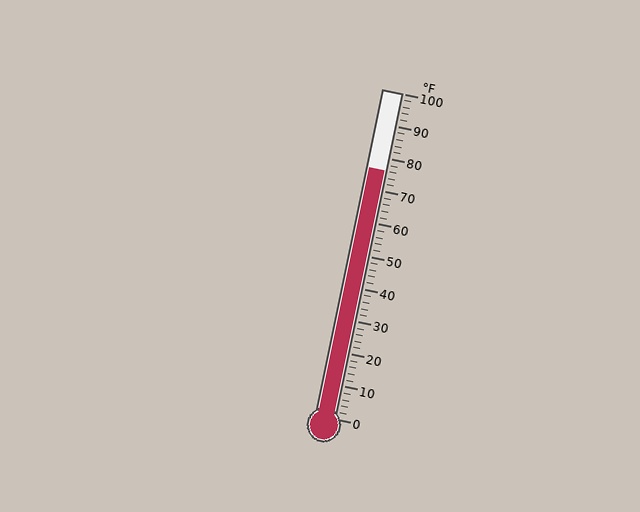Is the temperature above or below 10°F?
The temperature is above 10°F.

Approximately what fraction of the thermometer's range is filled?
The thermometer is filled to approximately 75% of its range.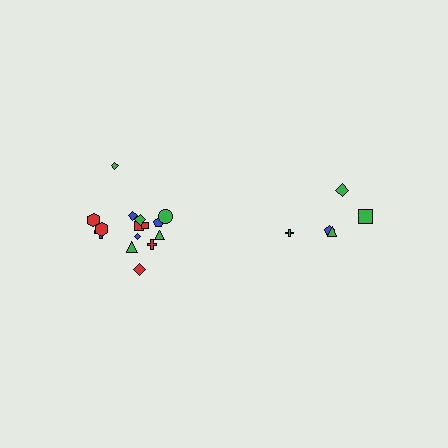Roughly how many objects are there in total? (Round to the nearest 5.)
Roughly 20 objects in total.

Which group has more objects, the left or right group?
The left group.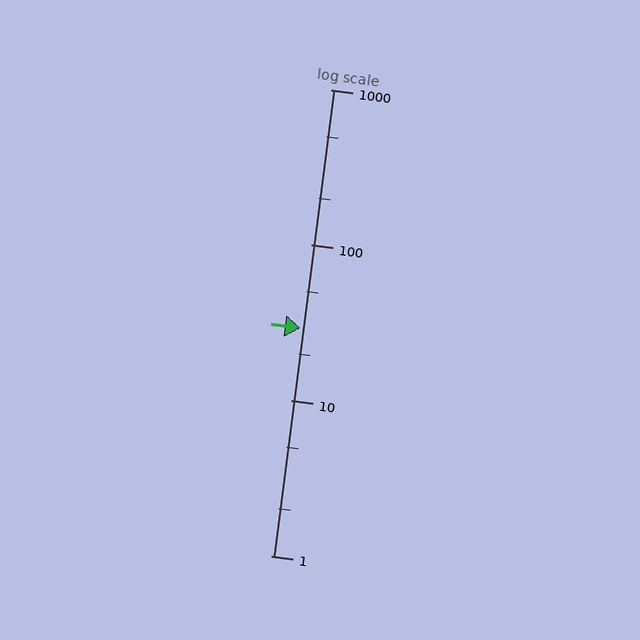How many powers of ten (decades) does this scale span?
The scale spans 3 decades, from 1 to 1000.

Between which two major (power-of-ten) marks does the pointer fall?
The pointer is between 10 and 100.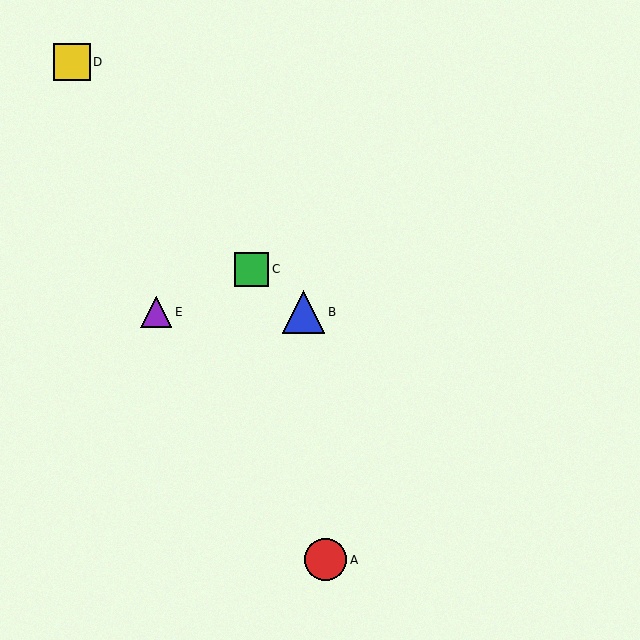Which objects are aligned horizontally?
Objects B, E are aligned horizontally.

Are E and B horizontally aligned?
Yes, both are at y≈312.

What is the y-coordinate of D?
Object D is at y≈62.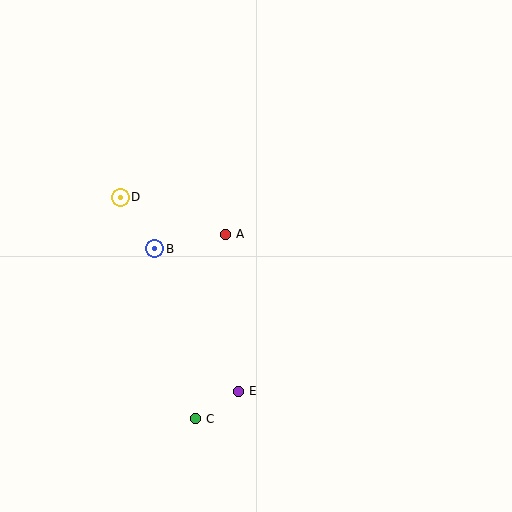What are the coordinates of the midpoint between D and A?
The midpoint between D and A is at (173, 216).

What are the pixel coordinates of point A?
Point A is at (225, 234).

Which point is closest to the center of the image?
Point A at (225, 234) is closest to the center.